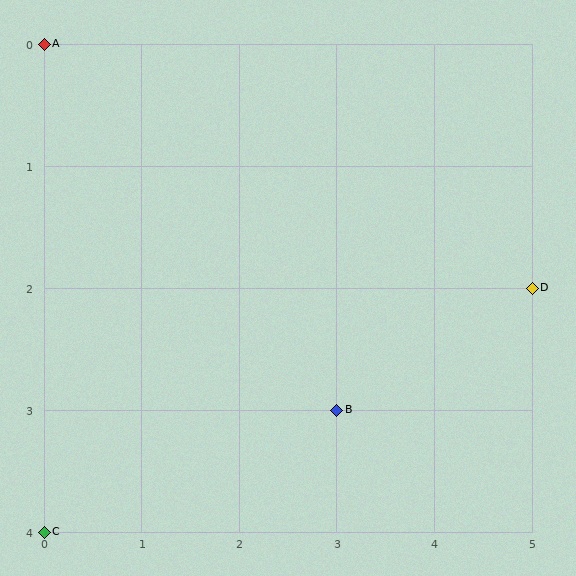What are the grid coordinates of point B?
Point B is at grid coordinates (3, 3).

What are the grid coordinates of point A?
Point A is at grid coordinates (0, 0).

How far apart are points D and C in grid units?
Points D and C are 5 columns and 2 rows apart (about 5.4 grid units diagonally).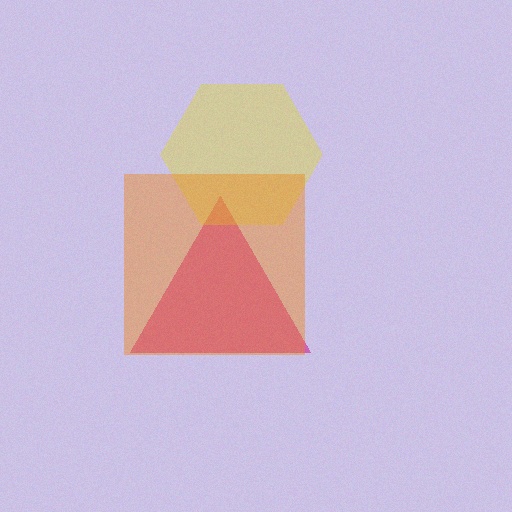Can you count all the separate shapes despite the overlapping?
Yes, there are 3 separate shapes.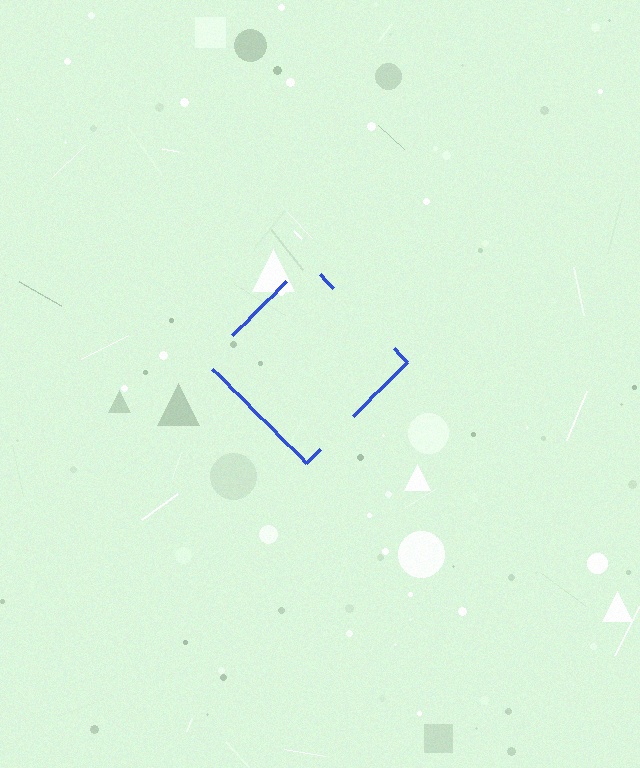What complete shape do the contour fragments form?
The contour fragments form a diamond.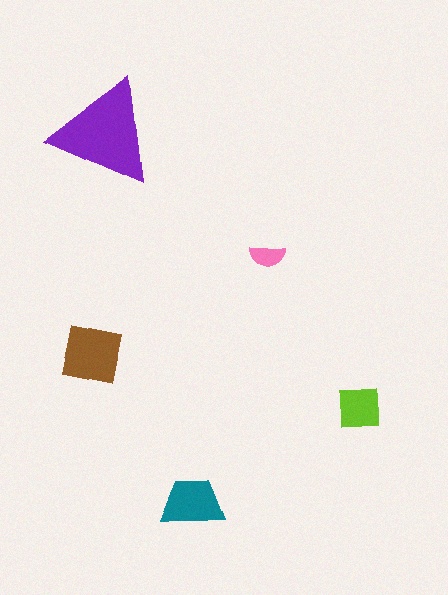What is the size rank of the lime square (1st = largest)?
4th.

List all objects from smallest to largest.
The pink semicircle, the lime square, the teal trapezoid, the brown square, the purple triangle.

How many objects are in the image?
There are 5 objects in the image.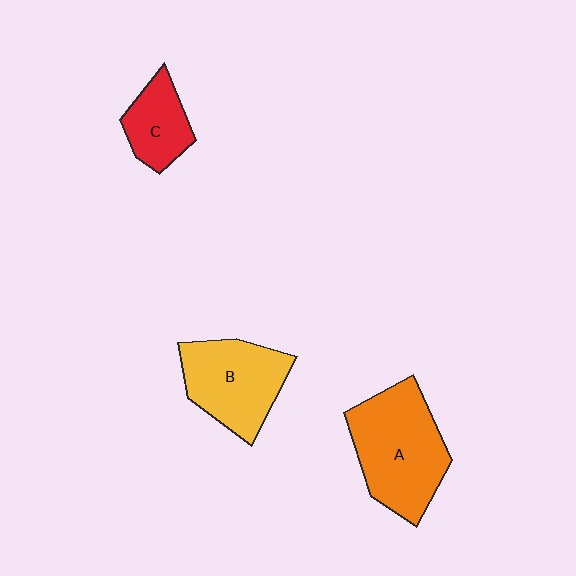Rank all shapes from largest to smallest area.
From largest to smallest: A (orange), B (yellow), C (red).